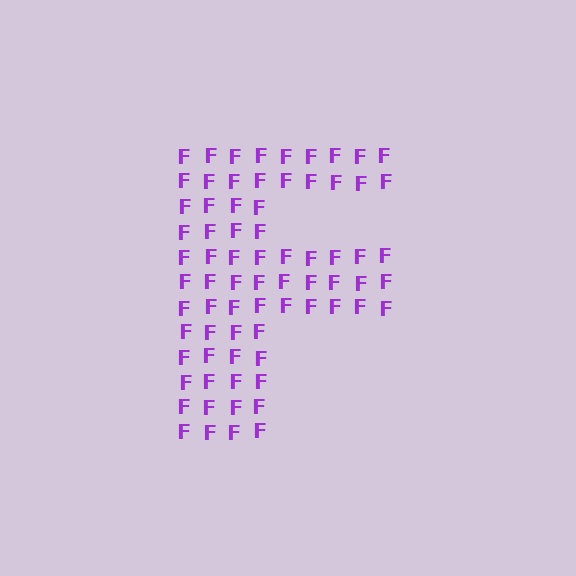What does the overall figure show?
The overall figure shows the letter F.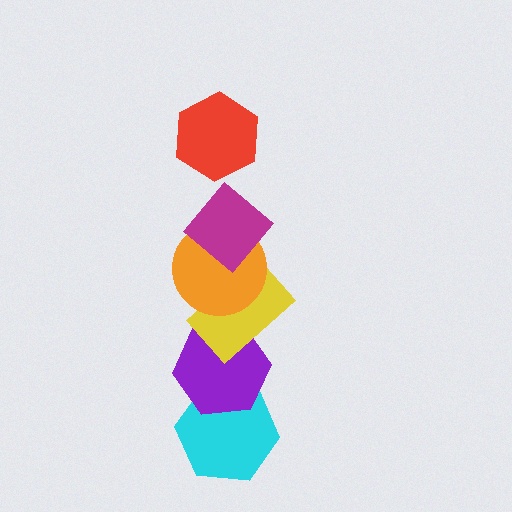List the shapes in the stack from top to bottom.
From top to bottom: the red hexagon, the magenta diamond, the orange circle, the yellow rectangle, the purple hexagon, the cyan hexagon.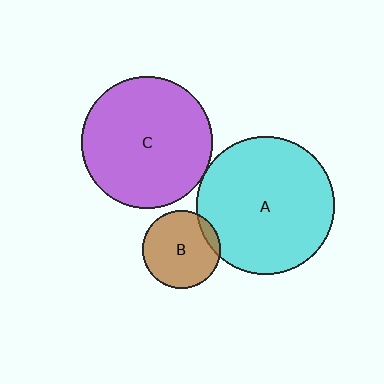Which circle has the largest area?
Circle A (cyan).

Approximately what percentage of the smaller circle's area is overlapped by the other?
Approximately 10%.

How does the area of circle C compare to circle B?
Approximately 2.9 times.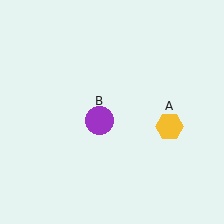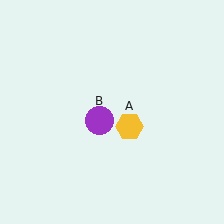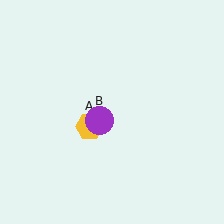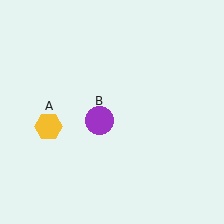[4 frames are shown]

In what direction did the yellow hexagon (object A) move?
The yellow hexagon (object A) moved left.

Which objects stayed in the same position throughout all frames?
Purple circle (object B) remained stationary.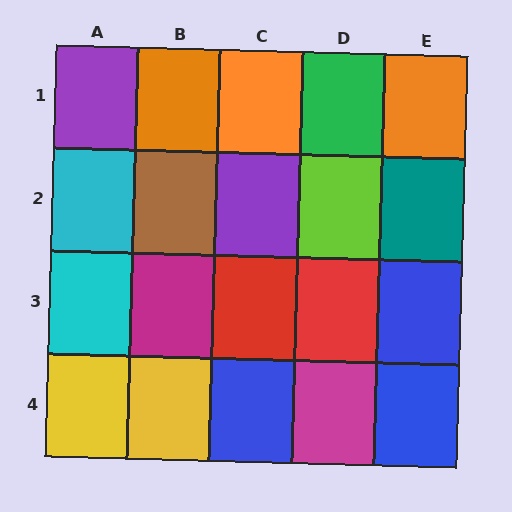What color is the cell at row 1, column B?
Orange.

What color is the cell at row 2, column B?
Brown.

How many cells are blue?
3 cells are blue.